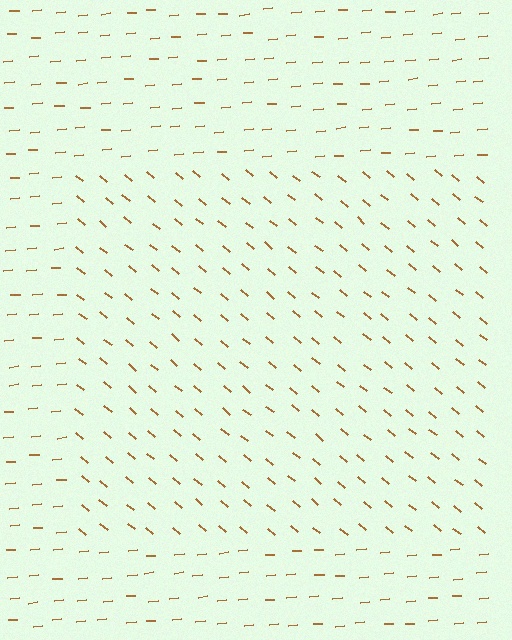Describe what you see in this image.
The image is filled with small brown line segments. A rectangle region in the image has lines oriented differently from the surrounding lines, creating a visible texture boundary.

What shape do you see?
I see a rectangle.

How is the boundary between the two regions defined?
The boundary is defined purely by a change in line orientation (approximately 45 degrees difference). All lines are the same color and thickness.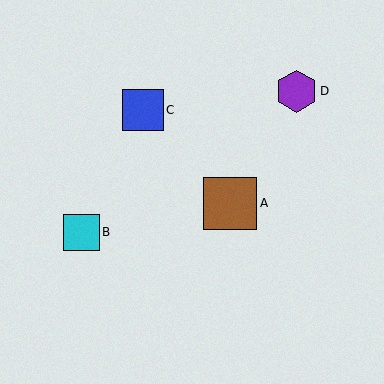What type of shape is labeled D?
Shape D is a purple hexagon.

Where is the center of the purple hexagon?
The center of the purple hexagon is at (297, 91).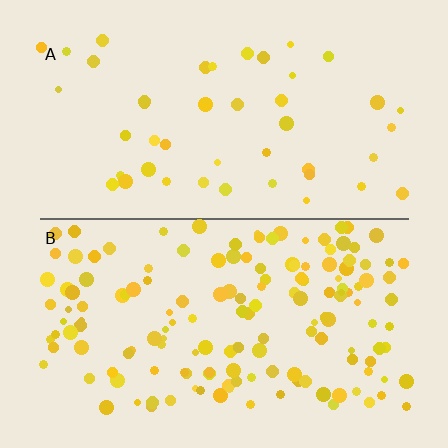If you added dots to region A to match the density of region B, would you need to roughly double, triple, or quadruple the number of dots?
Approximately quadruple.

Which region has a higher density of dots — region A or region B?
B (the bottom).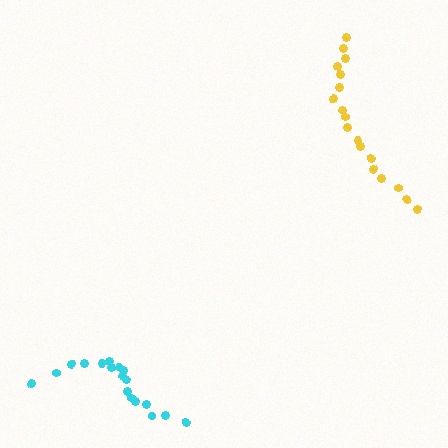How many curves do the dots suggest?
There are 2 distinct paths.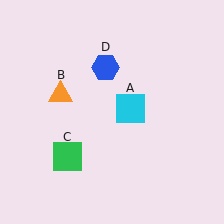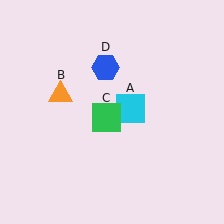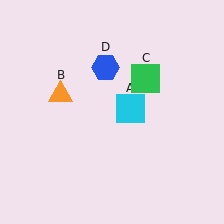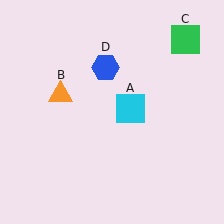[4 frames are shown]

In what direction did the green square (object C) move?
The green square (object C) moved up and to the right.